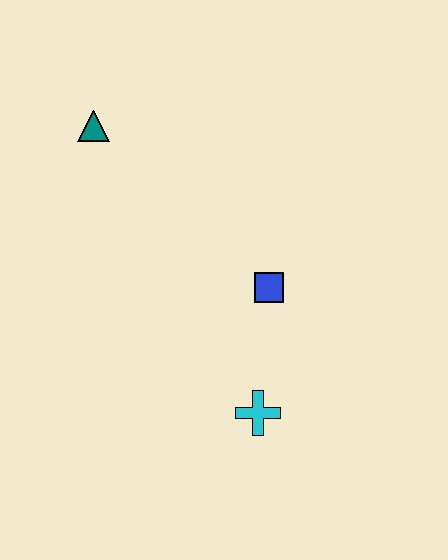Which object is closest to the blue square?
The cyan cross is closest to the blue square.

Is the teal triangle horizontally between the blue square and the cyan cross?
No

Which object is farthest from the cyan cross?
The teal triangle is farthest from the cyan cross.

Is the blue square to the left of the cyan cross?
No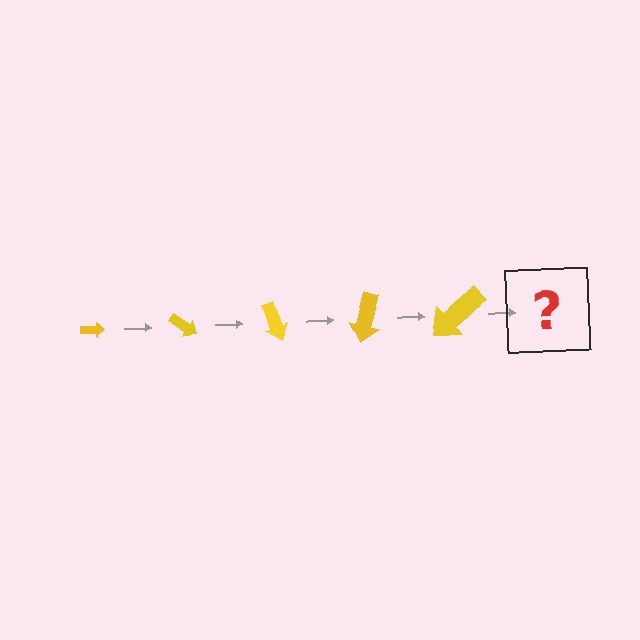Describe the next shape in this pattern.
It should be an arrow, larger than the previous one and rotated 175 degrees from the start.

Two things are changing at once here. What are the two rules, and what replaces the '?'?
The two rules are that the arrow grows larger each step and it rotates 35 degrees each step. The '?' should be an arrow, larger than the previous one and rotated 175 degrees from the start.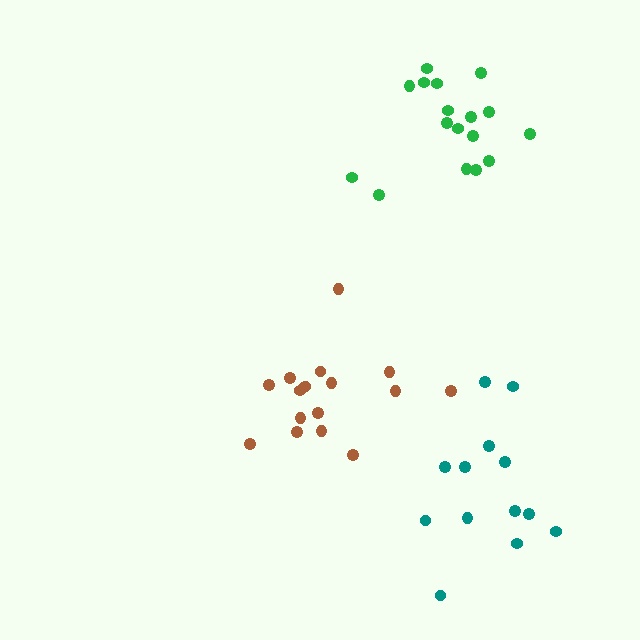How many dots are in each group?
Group 1: 17 dots, Group 2: 17 dots, Group 3: 13 dots (47 total).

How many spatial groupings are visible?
There are 3 spatial groupings.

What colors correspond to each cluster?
The clusters are colored: brown, green, teal.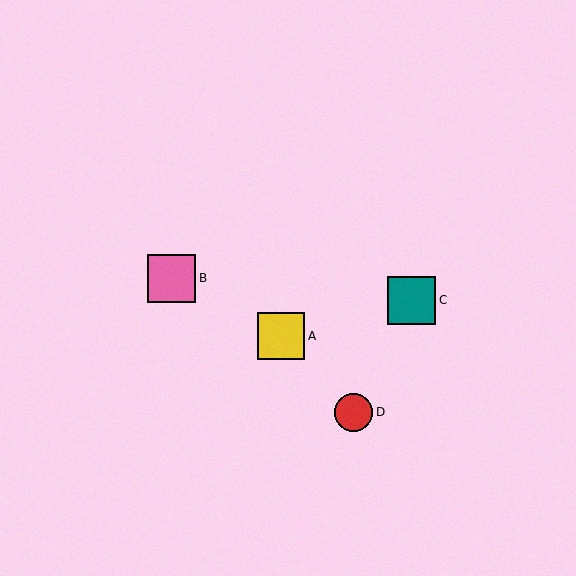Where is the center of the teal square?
The center of the teal square is at (412, 300).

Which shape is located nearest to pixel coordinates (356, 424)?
The red circle (labeled D) at (353, 412) is nearest to that location.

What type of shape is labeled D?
Shape D is a red circle.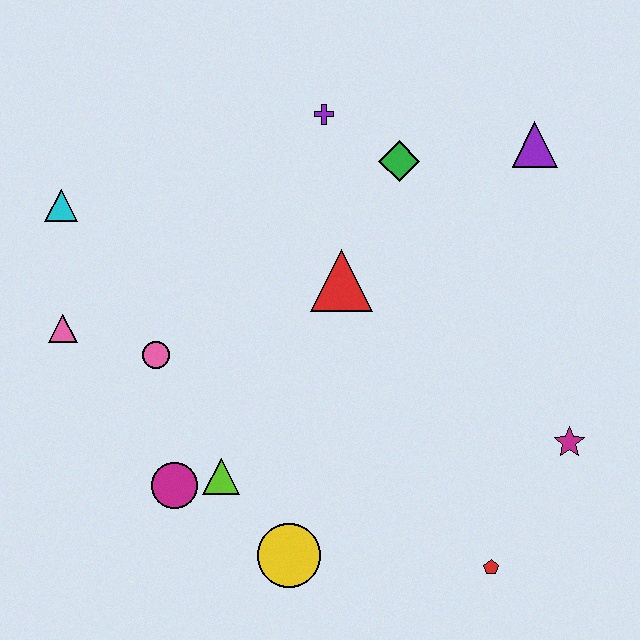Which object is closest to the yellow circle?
The lime triangle is closest to the yellow circle.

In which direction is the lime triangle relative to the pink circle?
The lime triangle is below the pink circle.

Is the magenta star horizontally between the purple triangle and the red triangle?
No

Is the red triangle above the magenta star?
Yes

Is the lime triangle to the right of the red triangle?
No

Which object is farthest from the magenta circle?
The purple triangle is farthest from the magenta circle.